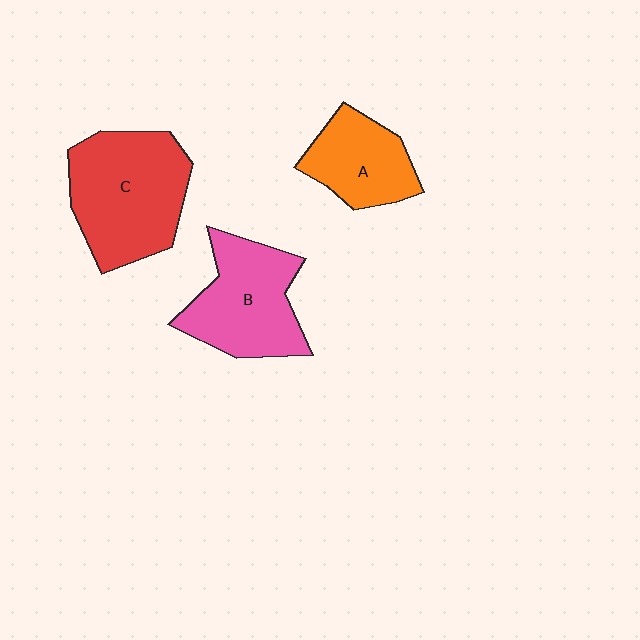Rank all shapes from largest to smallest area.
From largest to smallest: C (red), B (pink), A (orange).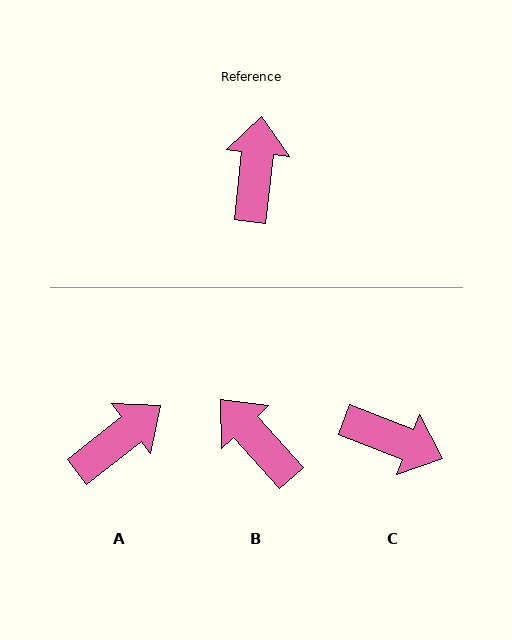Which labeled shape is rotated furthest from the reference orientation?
C, about 105 degrees away.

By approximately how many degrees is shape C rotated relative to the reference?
Approximately 105 degrees clockwise.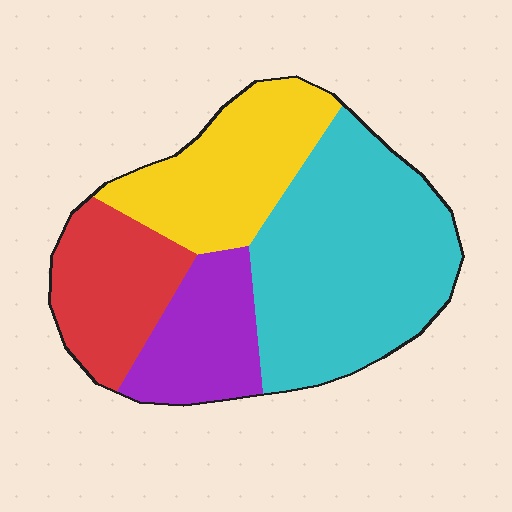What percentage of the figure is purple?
Purple takes up about one sixth (1/6) of the figure.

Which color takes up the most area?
Cyan, at roughly 40%.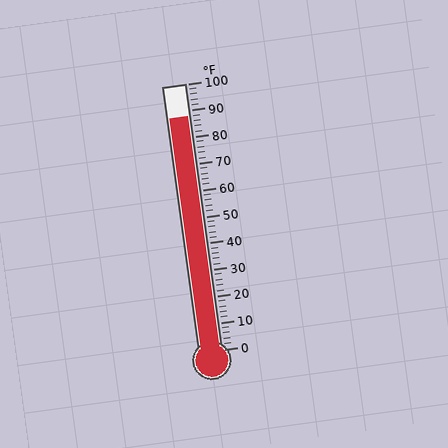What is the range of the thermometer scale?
The thermometer scale ranges from 0°F to 100°F.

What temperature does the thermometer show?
The thermometer shows approximately 88°F.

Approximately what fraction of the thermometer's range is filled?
The thermometer is filled to approximately 90% of its range.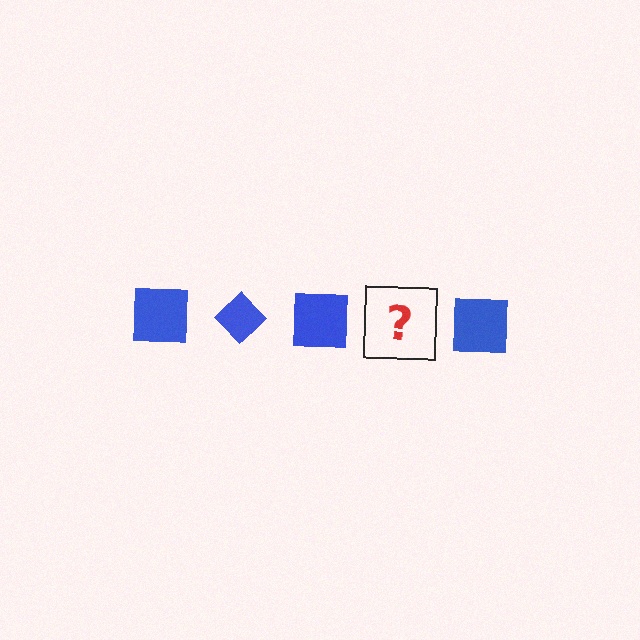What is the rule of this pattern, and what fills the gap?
The rule is that the pattern cycles through square, diamond shapes in blue. The gap should be filled with a blue diamond.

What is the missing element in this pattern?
The missing element is a blue diamond.